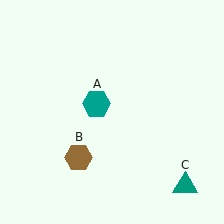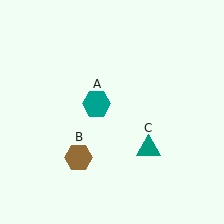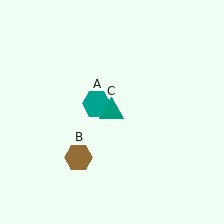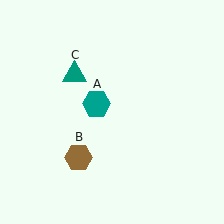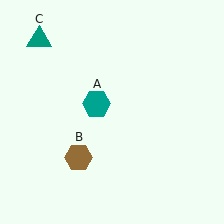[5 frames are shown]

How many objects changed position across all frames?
1 object changed position: teal triangle (object C).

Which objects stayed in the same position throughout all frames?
Teal hexagon (object A) and brown hexagon (object B) remained stationary.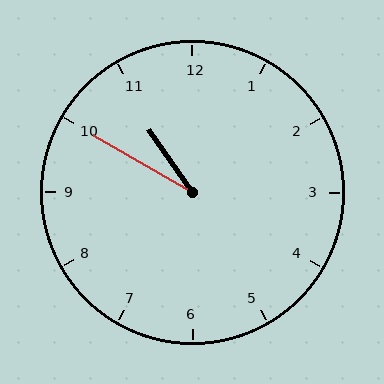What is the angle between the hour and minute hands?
Approximately 25 degrees.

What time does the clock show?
10:50.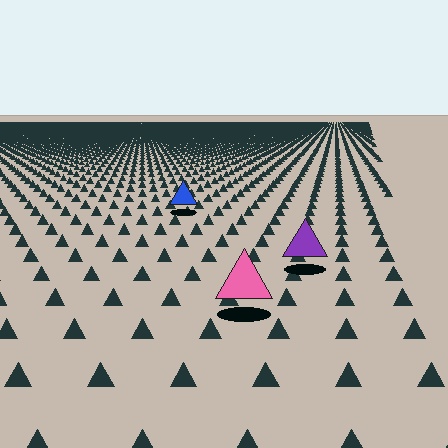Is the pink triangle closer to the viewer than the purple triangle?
Yes. The pink triangle is closer — you can tell from the texture gradient: the ground texture is coarser near it.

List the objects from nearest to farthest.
From nearest to farthest: the pink triangle, the purple triangle, the blue triangle.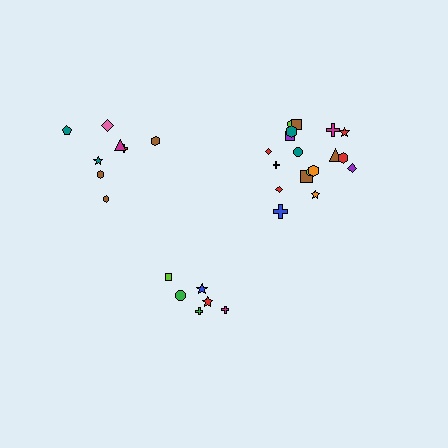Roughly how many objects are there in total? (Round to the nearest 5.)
Roughly 30 objects in total.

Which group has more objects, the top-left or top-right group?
The top-right group.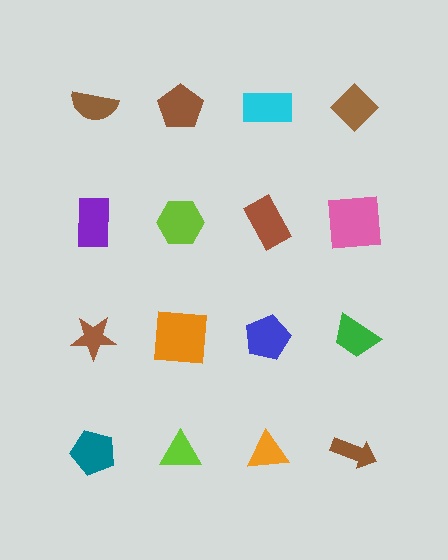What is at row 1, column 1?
A brown semicircle.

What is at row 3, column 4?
A green trapezoid.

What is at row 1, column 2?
A brown pentagon.